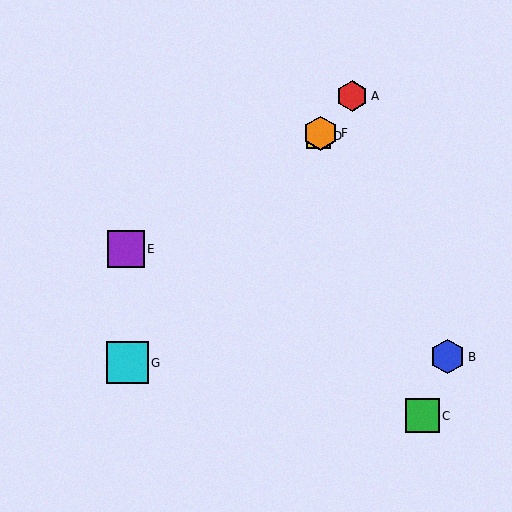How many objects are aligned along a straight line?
4 objects (A, D, F, G) are aligned along a straight line.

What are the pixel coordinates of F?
Object F is at (321, 133).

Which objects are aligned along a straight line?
Objects A, D, F, G are aligned along a straight line.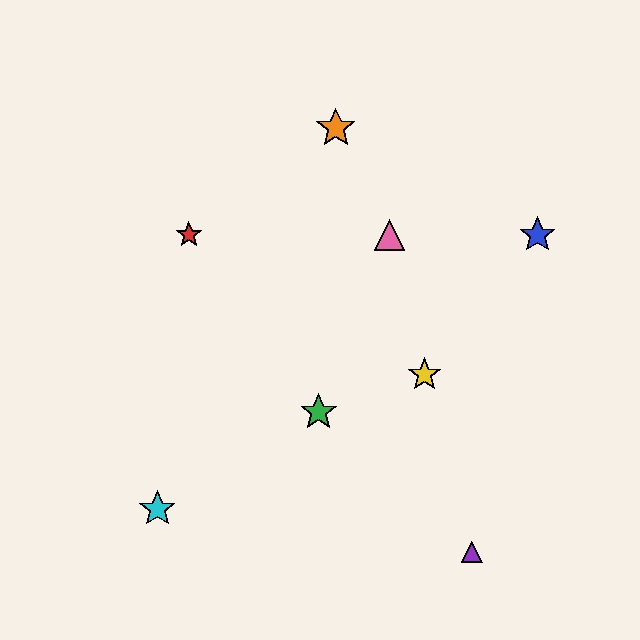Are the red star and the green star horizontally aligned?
No, the red star is at y≈235 and the green star is at y≈412.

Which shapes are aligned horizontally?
The red star, the blue star, the pink triangle are aligned horizontally.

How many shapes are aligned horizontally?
3 shapes (the red star, the blue star, the pink triangle) are aligned horizontally.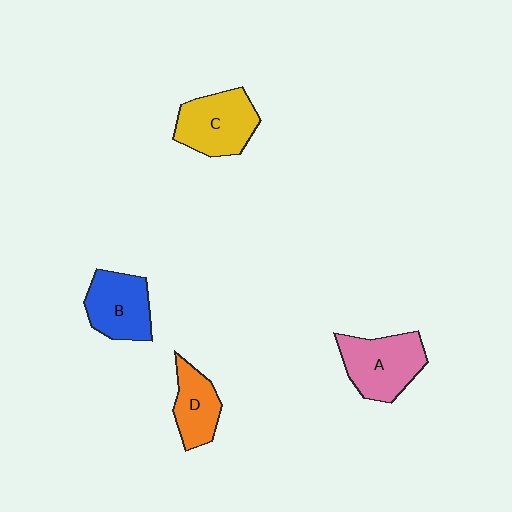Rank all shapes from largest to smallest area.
From largest to smallest: A (pink), C (yellow), B (blue), D (orange).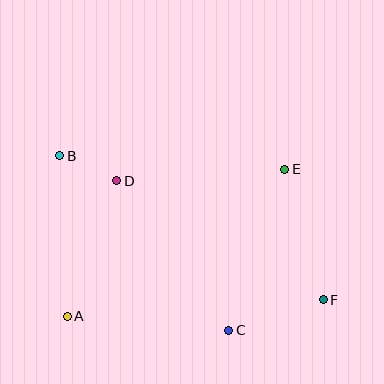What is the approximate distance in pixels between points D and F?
The distance between D and F is approximately 238 pixels.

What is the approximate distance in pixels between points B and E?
The distance between B and E is approximately 225 pixels.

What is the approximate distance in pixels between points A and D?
The distance between A and D is approximately 144 pixels.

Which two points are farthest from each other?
Points B and F are farthest from each other.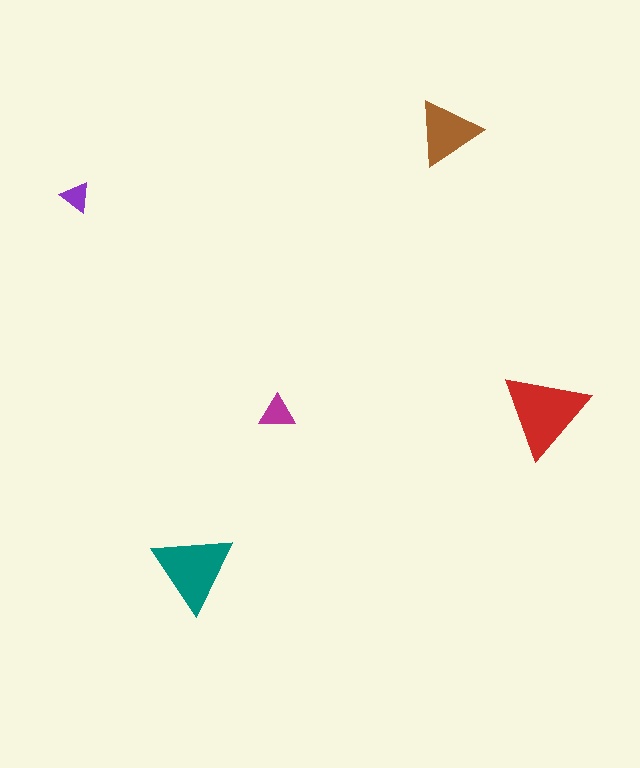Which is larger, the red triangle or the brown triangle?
The red one.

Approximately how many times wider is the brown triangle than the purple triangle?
About 2 times wider.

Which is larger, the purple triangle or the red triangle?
The red one.